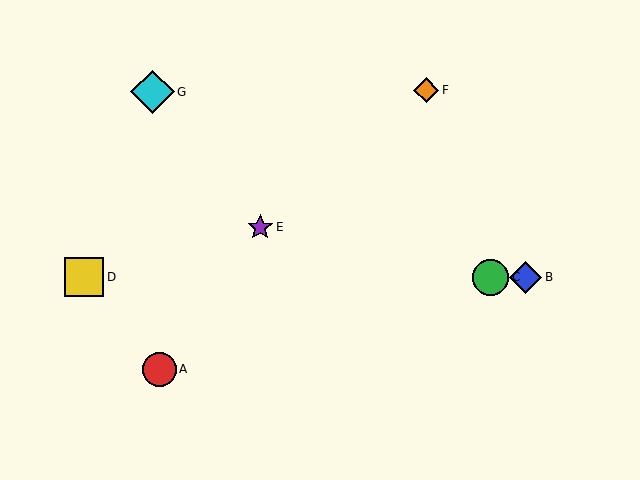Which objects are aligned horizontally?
Objects B, C, D are aligned horizontally.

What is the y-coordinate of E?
Object E is at y≈227.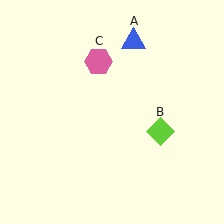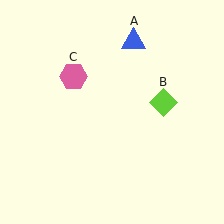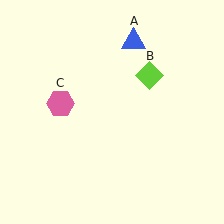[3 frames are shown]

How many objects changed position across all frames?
2 objects changed position: lime diamond (object B), pink hexagon (object C).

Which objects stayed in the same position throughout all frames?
Blue triangle (object A) remained stationary.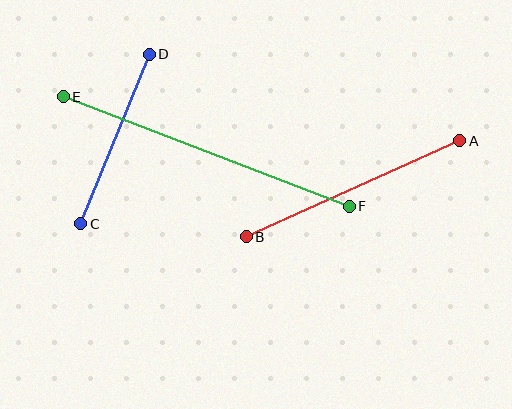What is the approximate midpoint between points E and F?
The midpoint is at approximately (206, 152) pixels.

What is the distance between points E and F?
The distance is approximately 307 pixels.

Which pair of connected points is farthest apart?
Points E and F are farthest apart.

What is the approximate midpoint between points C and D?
The midpoint is at approximately (115, 139) pixels.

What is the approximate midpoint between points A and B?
The midpoint is at approximately (353, 189) pixels.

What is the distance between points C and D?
The distance is approximately 183 pixels.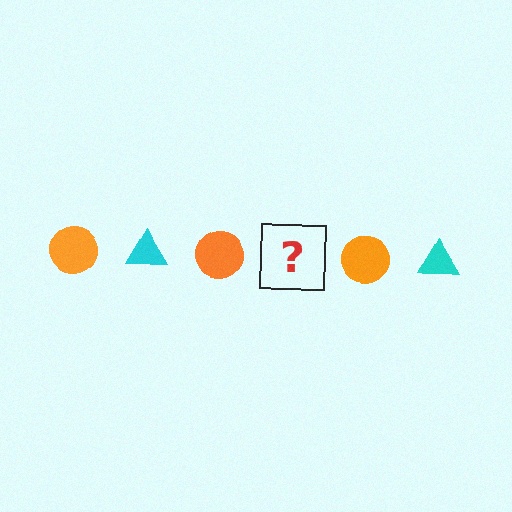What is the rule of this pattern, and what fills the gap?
The rule is that the pattern alternates between orange circle and cyan triangle. The gap should be filled with a cyan triangle.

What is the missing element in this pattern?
The missing element is a cyan triangle.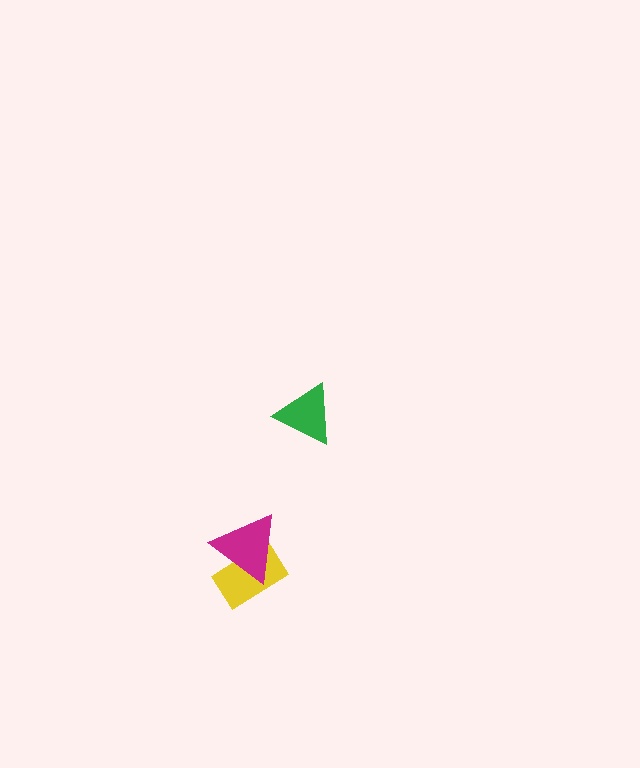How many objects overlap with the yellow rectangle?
1 object overlaps with the yellow rectangle.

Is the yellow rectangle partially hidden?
Yes, it is partially covered by another shape.